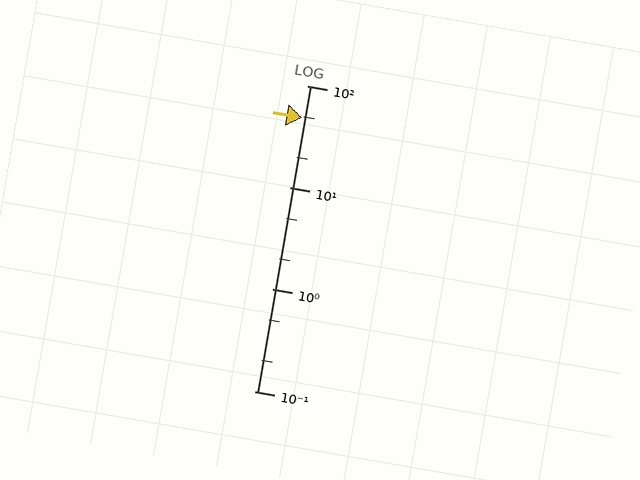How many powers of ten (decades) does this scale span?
The scale spans 3 decades, from 0.1 to 100.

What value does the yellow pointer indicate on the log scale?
The pointer indicates approximately 49.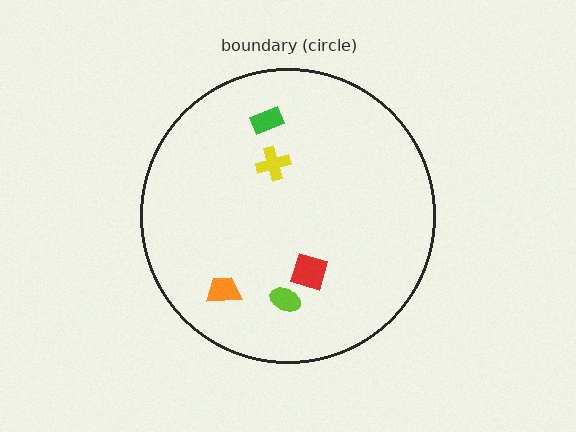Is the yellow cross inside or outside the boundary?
Inside.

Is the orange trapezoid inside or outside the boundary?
Inside.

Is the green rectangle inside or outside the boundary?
Inside.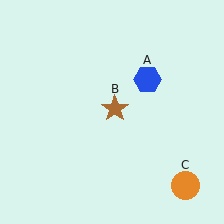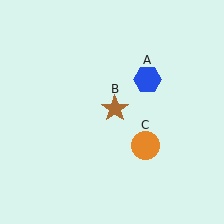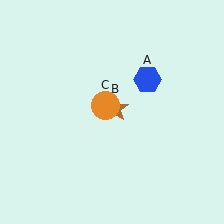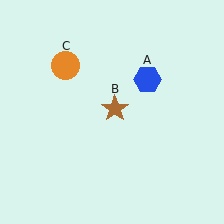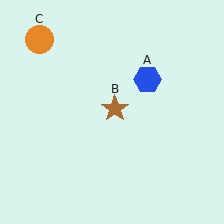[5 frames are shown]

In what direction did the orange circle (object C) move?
The orange circle (object C) moved up and to the left.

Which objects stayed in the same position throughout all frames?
Blue hexagon (object A) and brown star (object B) remained stationary.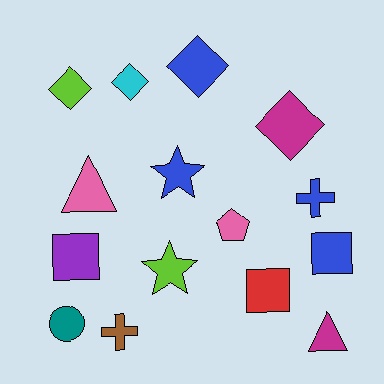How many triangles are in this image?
There are 2 triangles.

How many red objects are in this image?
There is 1 red object.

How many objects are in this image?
There are 15 objects.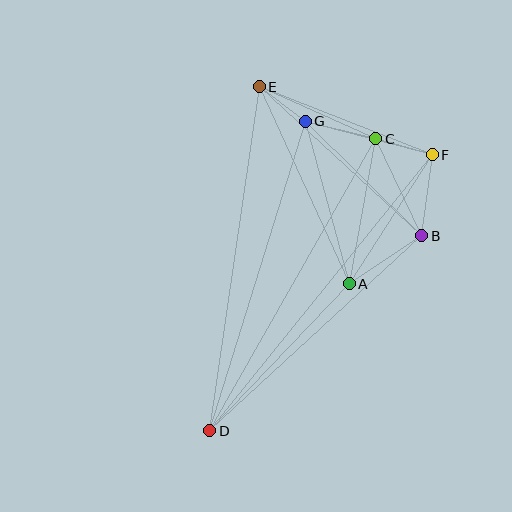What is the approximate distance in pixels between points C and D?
The distance between C and D is approximately 336 pixels.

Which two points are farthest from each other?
Points D and F are farthest from each other.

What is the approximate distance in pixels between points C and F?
The distance between C and F is approximately 59 pixels.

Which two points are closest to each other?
Points E and G are closest to each other.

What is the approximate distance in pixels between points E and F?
The distance between E and F is approximately 186 pixels.